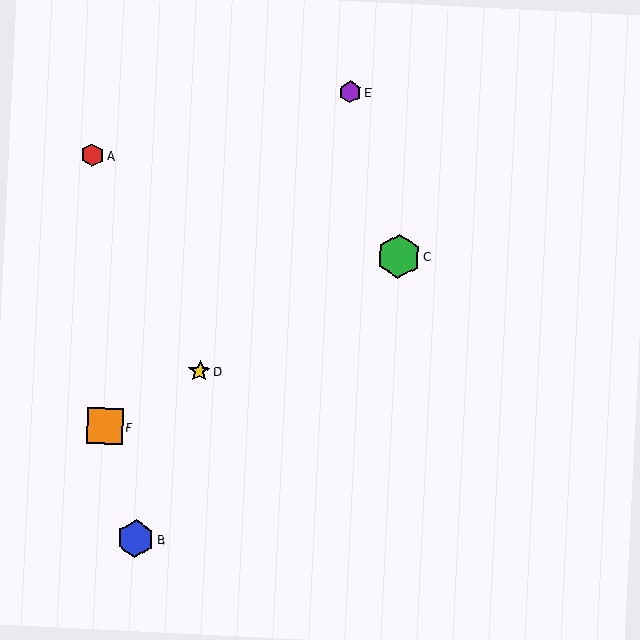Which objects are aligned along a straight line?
Objects C, D, F are aligned along a straight line.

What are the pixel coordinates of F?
Object F is at (105, 426).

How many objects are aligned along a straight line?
3 objects (C, D, F) are aligned along a straight line.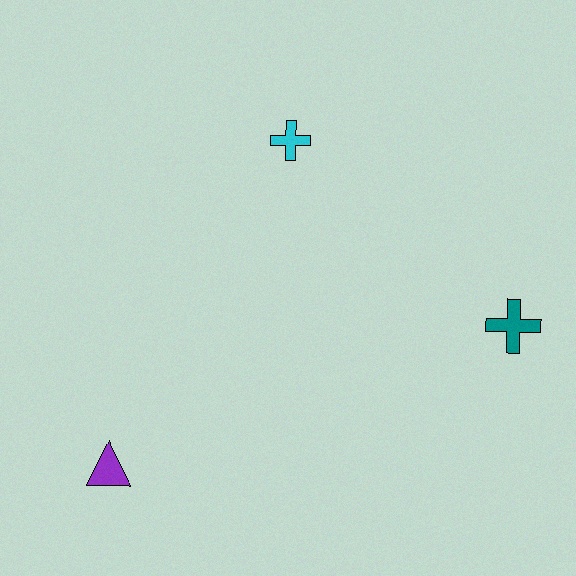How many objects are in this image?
There are 3 objects.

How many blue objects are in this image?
There are no blue objects.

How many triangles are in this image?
There is 1 triangle.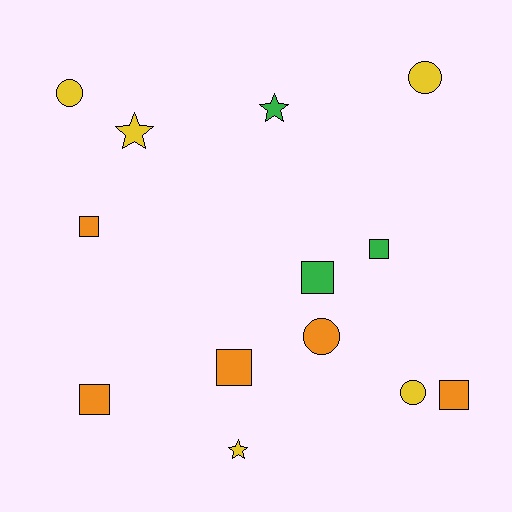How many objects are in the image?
There are 13 objects.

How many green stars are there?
There is 1 green star.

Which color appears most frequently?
Orange, with 5 objects.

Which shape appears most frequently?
Square, with 6 objects.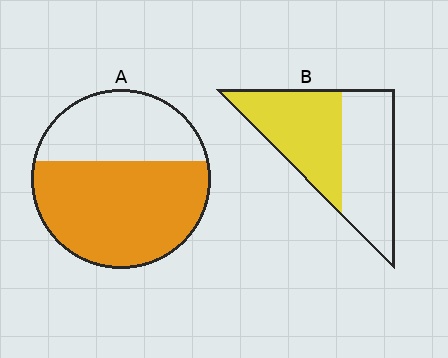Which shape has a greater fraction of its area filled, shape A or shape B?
Shape A.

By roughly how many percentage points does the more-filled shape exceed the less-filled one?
By roughly 15 percentage points (A over B).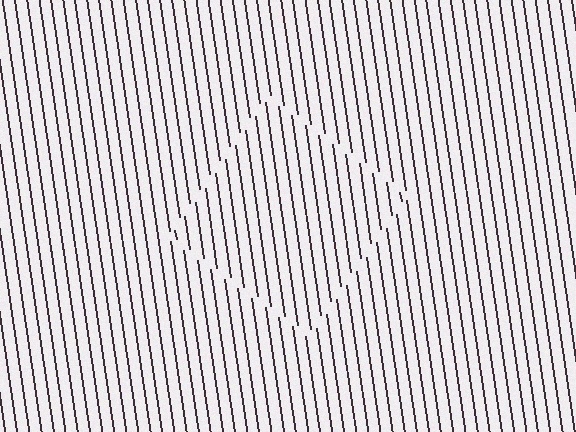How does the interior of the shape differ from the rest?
The interior of the shape contains the same grating, shifted by half a period — the contour is defined by the phase discontinuity where line-ends from the inner and outer gratings abut.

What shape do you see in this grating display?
An illusory square. The interior of the shape contains the same grating, shifted by half a period — the contour is defined by the phase discontinuity where line-ends from the inner and outer gratings abut.